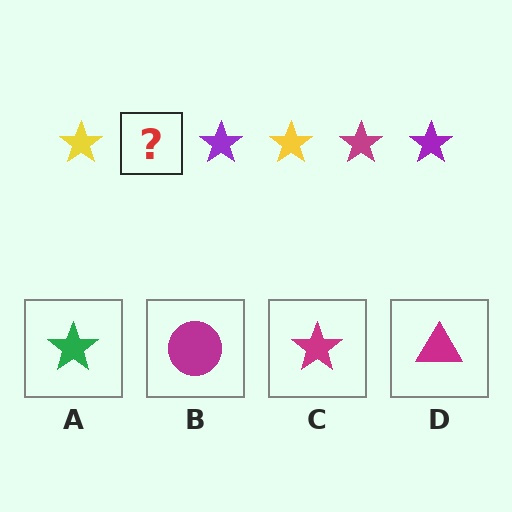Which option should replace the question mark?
Option C.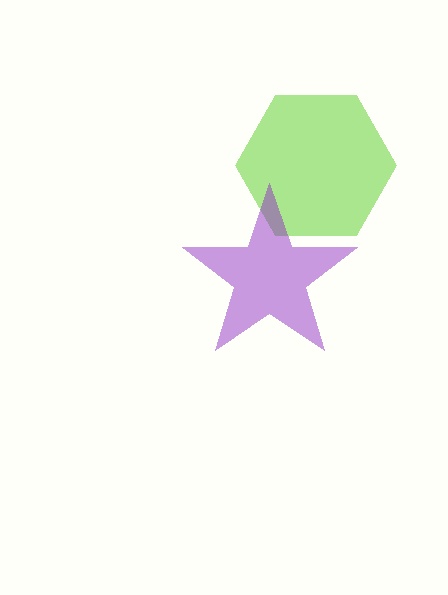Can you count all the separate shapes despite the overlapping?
Yes, there are 2 separate shapes.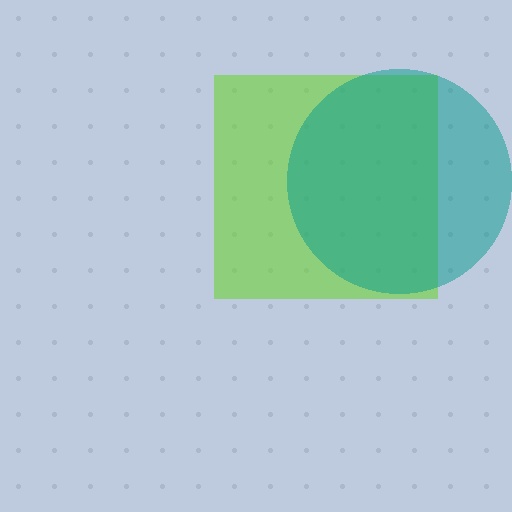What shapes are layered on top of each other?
The layered shapes are: a lime square, a teal circle.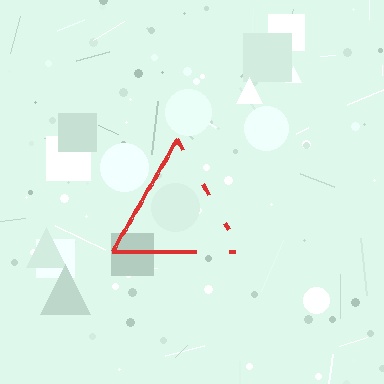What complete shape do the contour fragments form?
The contour fragments form a triangle.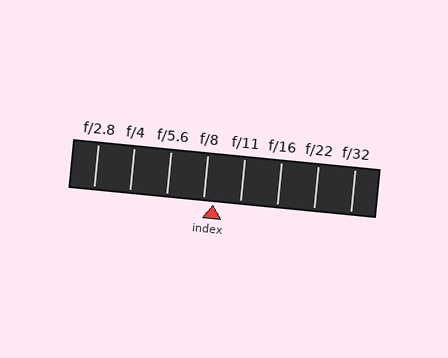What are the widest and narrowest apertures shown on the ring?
The widest aperture shown is f/2.8 and the narrowest is f/32.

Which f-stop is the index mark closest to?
The index mark is closest to f/8.